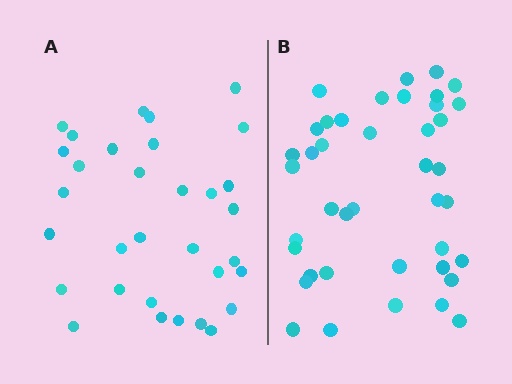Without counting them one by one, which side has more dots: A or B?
Region B (the right region) has more dots.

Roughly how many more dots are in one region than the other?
Region B has roughly 8 or so more dots than region A.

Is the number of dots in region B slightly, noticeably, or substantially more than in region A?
Region B has noticeably more, but not dramatically so. The ratio is roughly 1.3 to 1.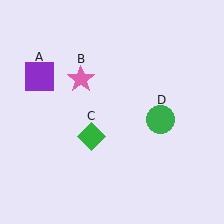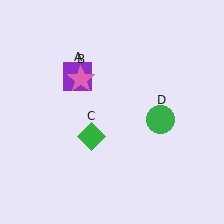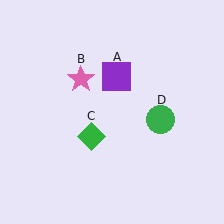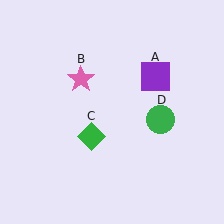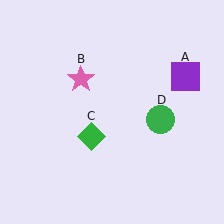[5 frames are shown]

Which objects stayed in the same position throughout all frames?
Pink star (object B) and green diamond (object C) and green circle (object D) remained stationary.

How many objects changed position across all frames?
1 object changed position: purple square (object A).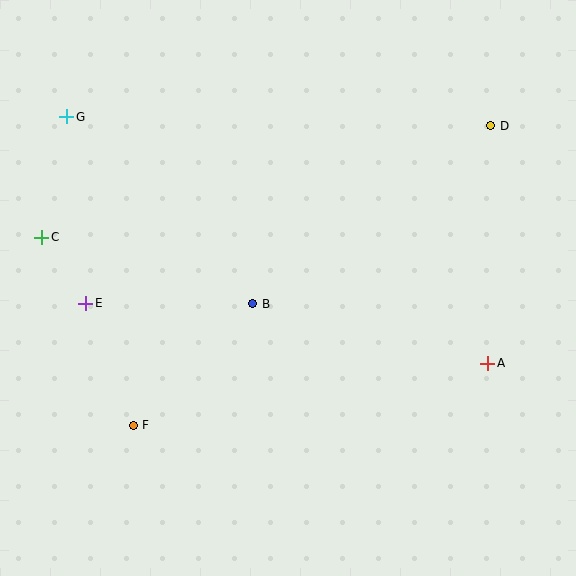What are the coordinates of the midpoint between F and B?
The midpoint between F and B is at (193, 364).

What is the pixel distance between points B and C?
The distance between B and C is 221 pixels.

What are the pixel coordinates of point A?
Point A is at (488, 363).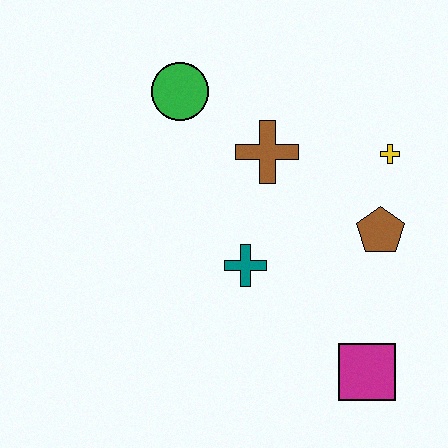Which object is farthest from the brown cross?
The magenta square is farthest from the brown cross.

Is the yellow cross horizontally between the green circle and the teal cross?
No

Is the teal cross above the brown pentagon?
No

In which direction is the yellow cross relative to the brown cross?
The yellow cross is to the right of the brown cross.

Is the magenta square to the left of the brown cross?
No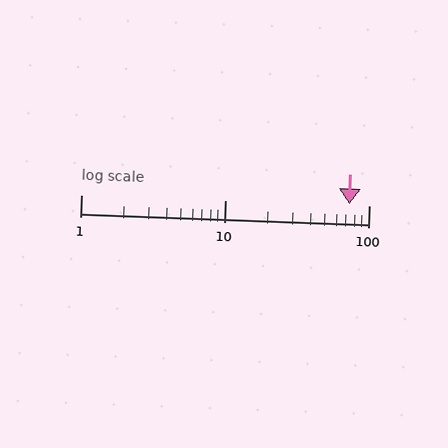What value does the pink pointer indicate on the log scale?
The pointer indicates approximately 73.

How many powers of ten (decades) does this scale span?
The scale spans 2 decades, from 1 to 100.